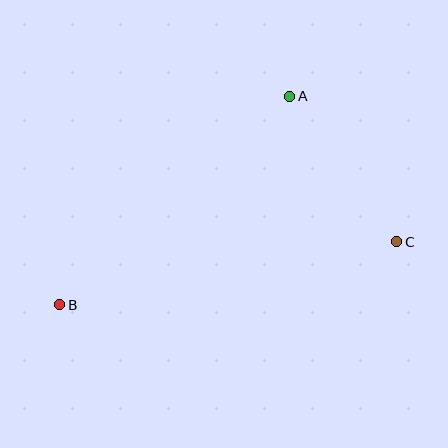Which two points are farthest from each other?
Points B and C are farthest from each other.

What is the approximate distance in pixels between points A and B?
The distance between A and B is approximately 310 pixels.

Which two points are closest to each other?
Points A and C are closest to each other.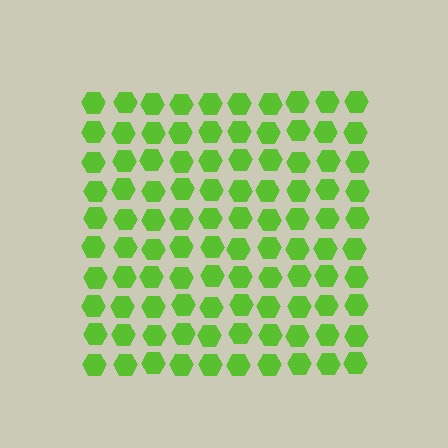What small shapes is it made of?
It is made of small hexagons.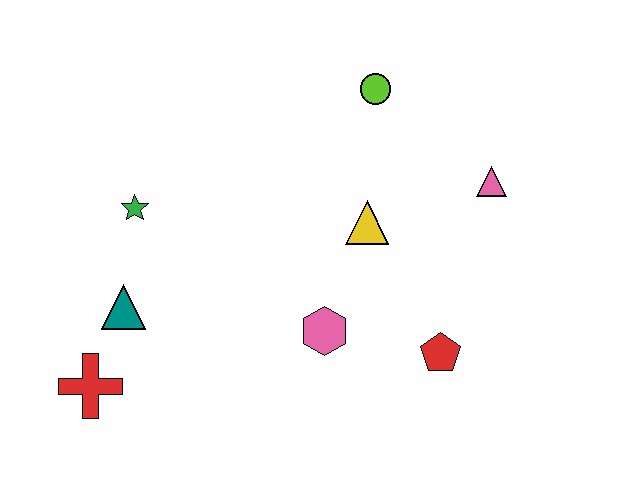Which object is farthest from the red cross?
The pink triangle is farthest from the red cross.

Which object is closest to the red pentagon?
The pink hexagon is closest to the red pentagon.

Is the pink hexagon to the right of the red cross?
Yes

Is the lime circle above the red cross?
Yes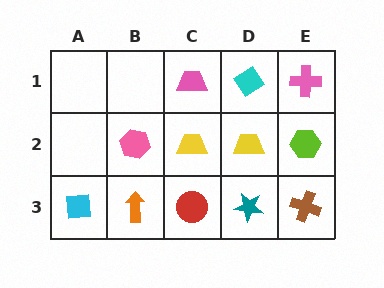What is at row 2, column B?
A pink hexagon.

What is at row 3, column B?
An orange arrow.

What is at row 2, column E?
A lime hexagon.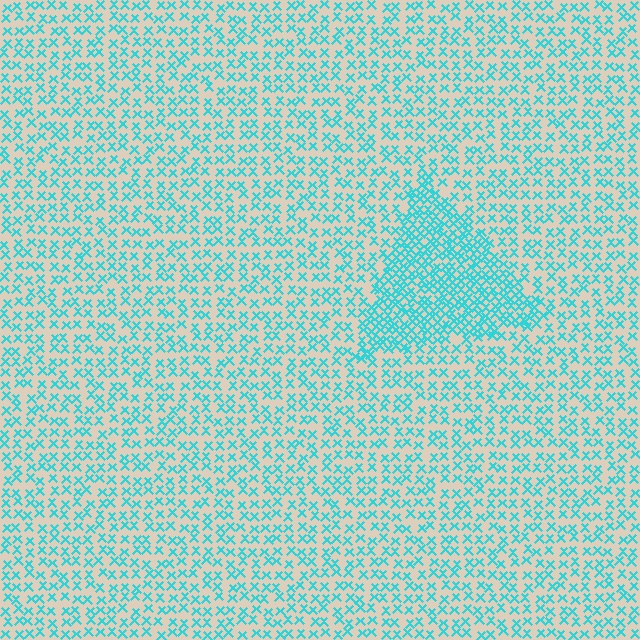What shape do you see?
I see a triangle.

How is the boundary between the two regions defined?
The boundary is defined by a change in element density (approximately 2.1x ratio). All elements are the same color, size, and shape.